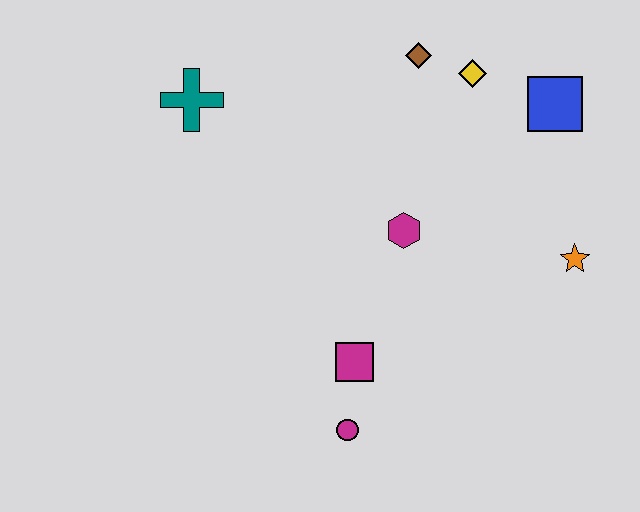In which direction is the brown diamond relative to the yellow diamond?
The brown diamond is to the left of the yellow diamond.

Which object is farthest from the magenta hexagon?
The teal cross is farthest from the magenta hexagon.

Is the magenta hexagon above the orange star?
Yes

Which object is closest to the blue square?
The yellow diamond is closest to the blue square.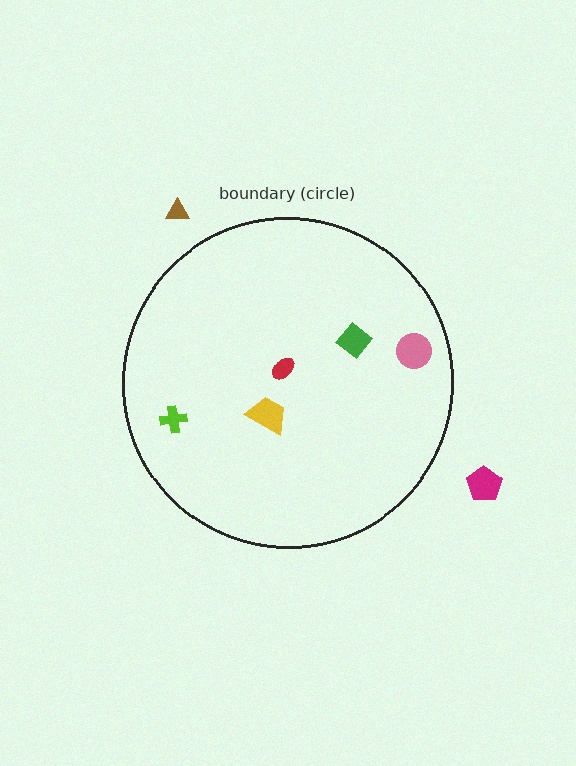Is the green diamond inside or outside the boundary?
Inside.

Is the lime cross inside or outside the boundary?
Inside.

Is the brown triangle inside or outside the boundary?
Outside.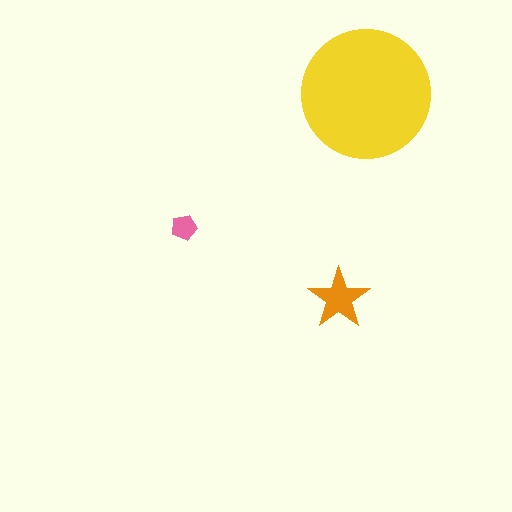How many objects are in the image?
There are 3 objects in the image.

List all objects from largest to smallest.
The yellow circle, the orange star, the pink pentagon.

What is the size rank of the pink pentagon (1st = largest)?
3rd.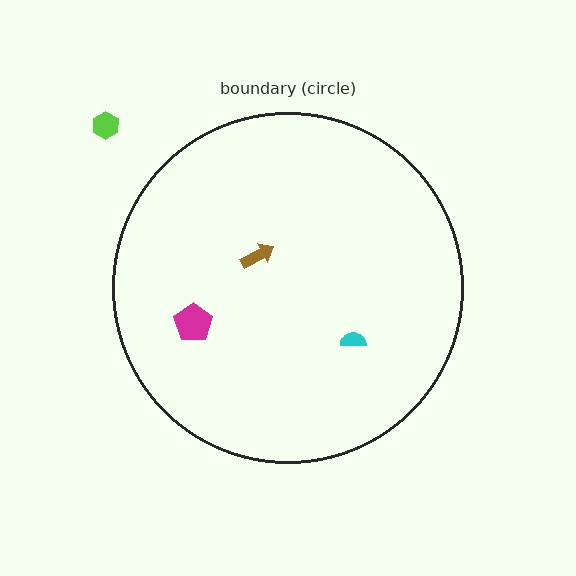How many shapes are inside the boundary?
3 inside, 1 outside.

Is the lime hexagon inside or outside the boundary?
Outside.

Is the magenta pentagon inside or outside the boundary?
Inside.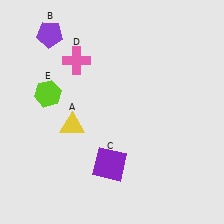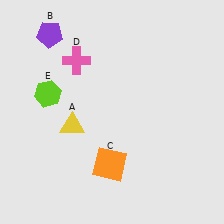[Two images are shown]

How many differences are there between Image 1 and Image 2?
There is 1 difference between the two images.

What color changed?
The square (C) changed from purple in Image 1 to orange in Image 2.